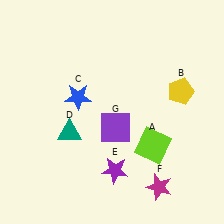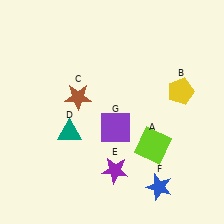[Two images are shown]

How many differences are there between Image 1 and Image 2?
There are 2 differences between the two images.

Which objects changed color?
C changed from blue to brown. F changed from magenta to blue.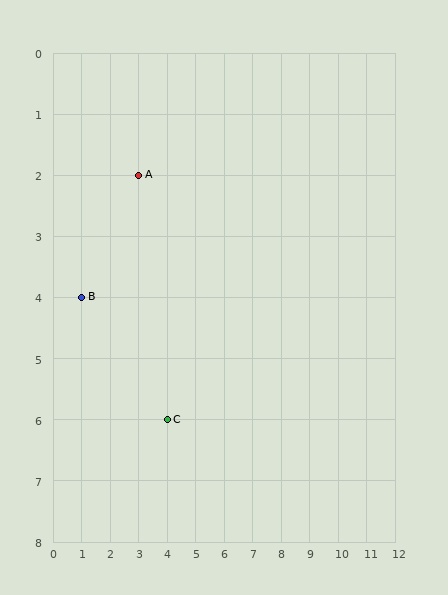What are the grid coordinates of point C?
Point C is at grid coordinates (4, 6).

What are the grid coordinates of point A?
Point A is at grid coordinates (3, 2).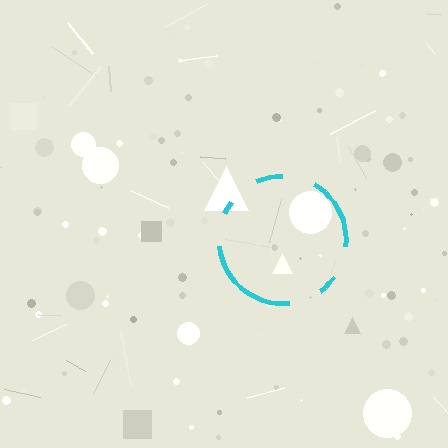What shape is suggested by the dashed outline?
The dashed outline suggests a circle.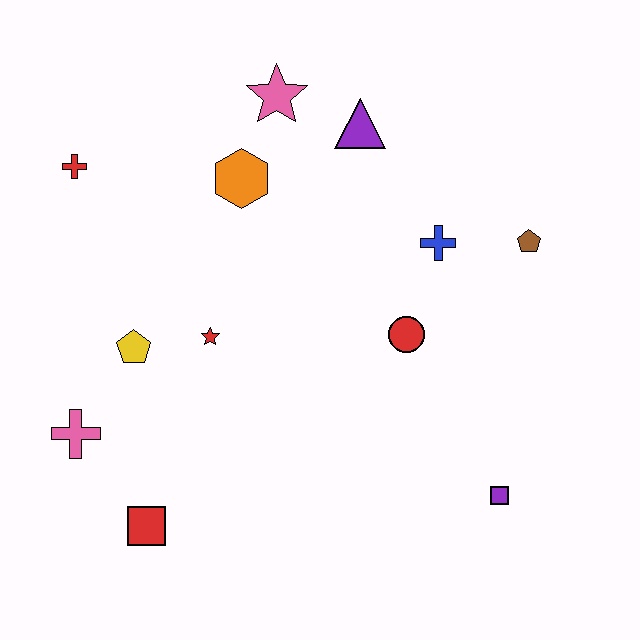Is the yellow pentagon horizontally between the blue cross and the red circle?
No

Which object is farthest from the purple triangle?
The red square is farthest from the purple triangle.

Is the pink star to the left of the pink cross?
No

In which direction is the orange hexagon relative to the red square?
The orange hexagon is above the red square.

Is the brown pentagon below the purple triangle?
Yes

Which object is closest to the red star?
The yellow pentagon is closest to the red star.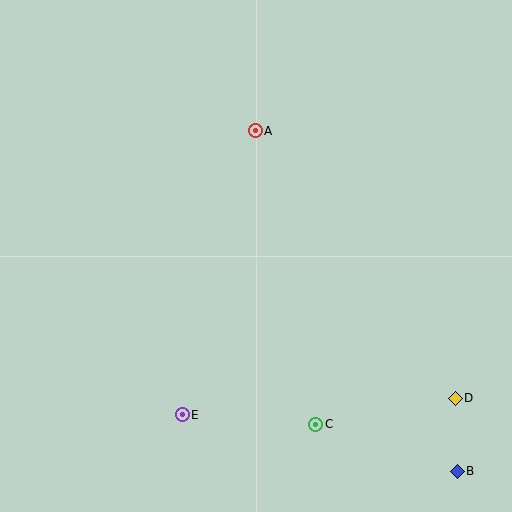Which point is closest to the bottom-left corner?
Point E is closest to the bottom-left corner.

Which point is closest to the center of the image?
Point A at (255, 131) is closest to the center.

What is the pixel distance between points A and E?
The distance between A and E is 293 pixels.